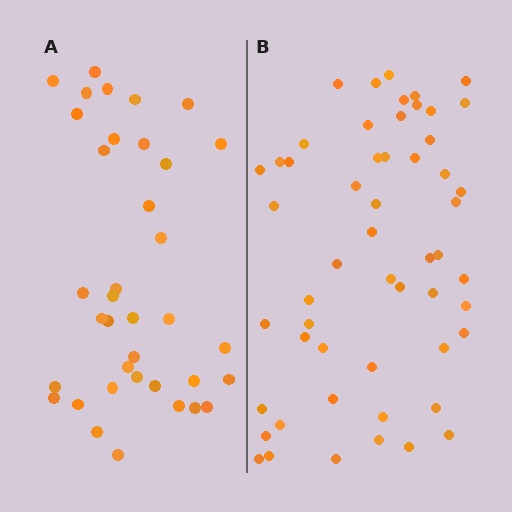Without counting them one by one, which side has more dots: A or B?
Region B (the right region) has more dots.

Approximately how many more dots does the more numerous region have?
Region B has approximately 15 more dots than region A.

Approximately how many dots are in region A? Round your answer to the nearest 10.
About 40 dots. (The exact count is 37, which rounds to 40.)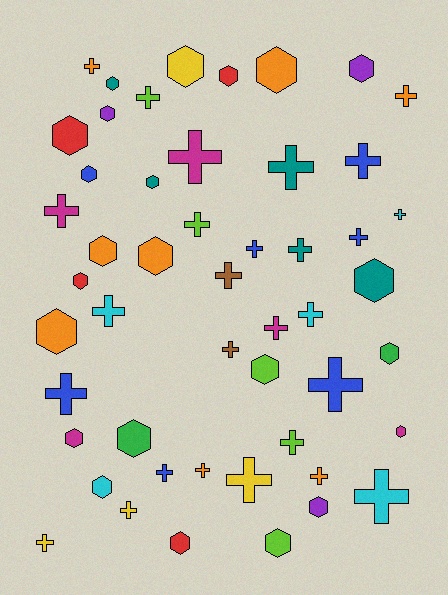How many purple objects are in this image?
There are 3 purple objects.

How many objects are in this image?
There are 50 objects.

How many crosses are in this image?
There are 27 crosses.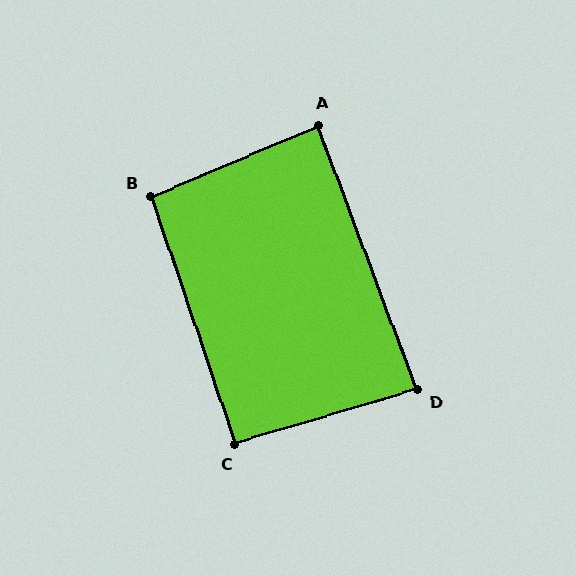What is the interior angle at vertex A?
Approximately 88 degrees (approximately right).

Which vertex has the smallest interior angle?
D, at approximately 86 degrees.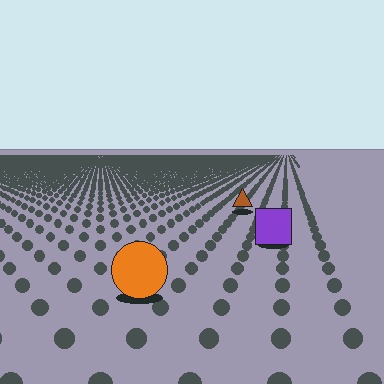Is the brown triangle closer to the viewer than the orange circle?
No. The orange circle is closer — you can tell from the texture gradient: the ground texture is coarser near it.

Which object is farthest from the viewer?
The brown triangle is farthest from the viewer. It appears smaller and the ground texture around it is denser.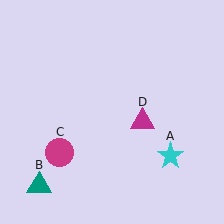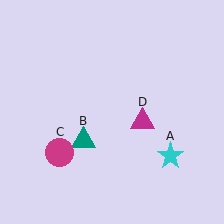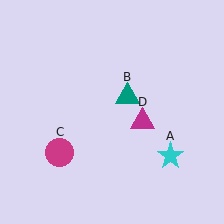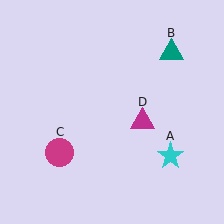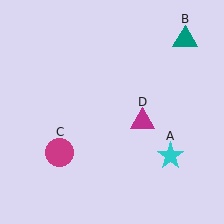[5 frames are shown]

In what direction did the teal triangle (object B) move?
The teal triangle (object B) moved up and to the right.